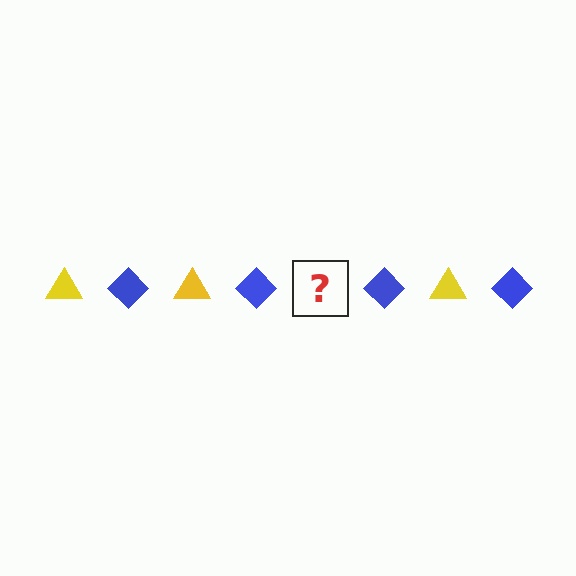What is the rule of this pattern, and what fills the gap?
The rule is that the pattern alternates between yellow triangle and blue diamond. The gap should be filled with a yellow triangle.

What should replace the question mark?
The question mark should be replaced with a yellow triangle.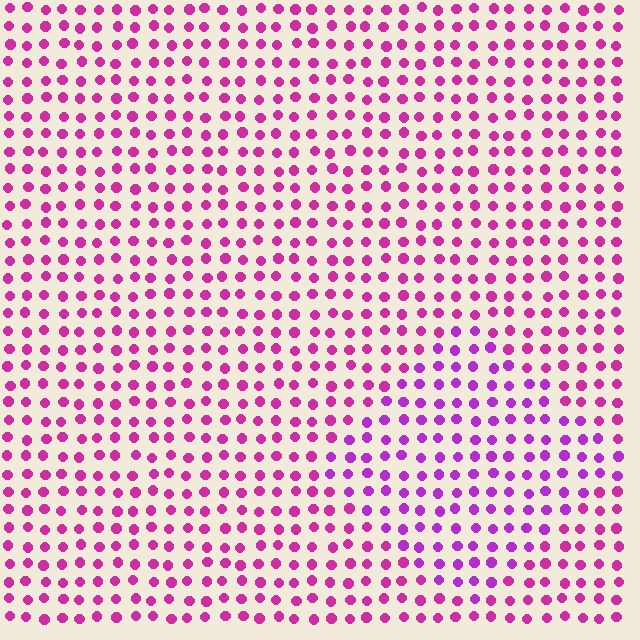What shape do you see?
I see a diamond.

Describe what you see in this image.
The image is filled with small magenta elements in a uniform arrangement. A diamond-shaped region is visible where the elements are tinted to a slightly different hue, forming a subtle color boundary.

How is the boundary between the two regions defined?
The boundary is defined purely by a slight shift in hue (about 26 degrees). Spacing, size, and orientation are identical on both sides.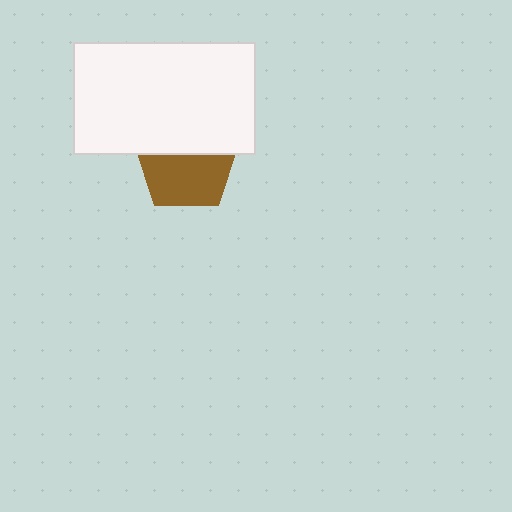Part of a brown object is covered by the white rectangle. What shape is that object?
It is a pentagon.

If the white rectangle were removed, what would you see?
You would see the complete brown pentagon.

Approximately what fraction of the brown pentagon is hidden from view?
Roughly 43% of the brown pentagon is hidden behind the white rectangle.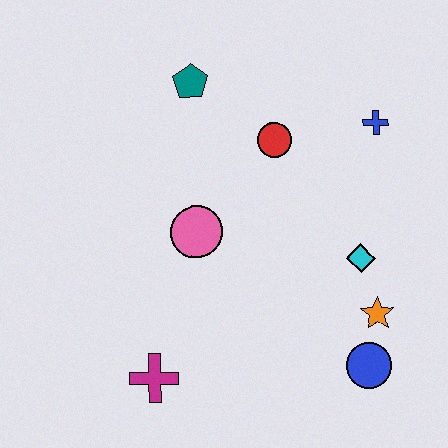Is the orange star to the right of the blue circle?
Yes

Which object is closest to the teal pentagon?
The red circle is closest to the teal pentagon.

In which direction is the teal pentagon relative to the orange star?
The teal pentagon is above the orange star.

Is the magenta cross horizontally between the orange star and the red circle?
No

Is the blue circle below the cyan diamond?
Yes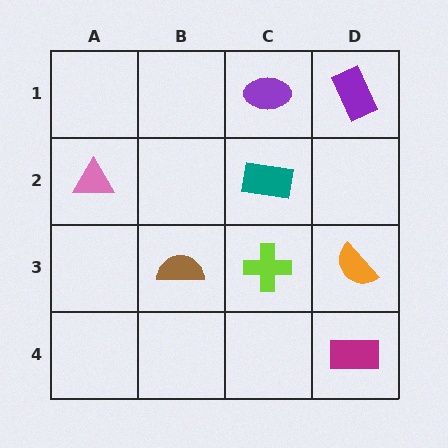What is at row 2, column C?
A teal rectangle.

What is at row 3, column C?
A lime cross.